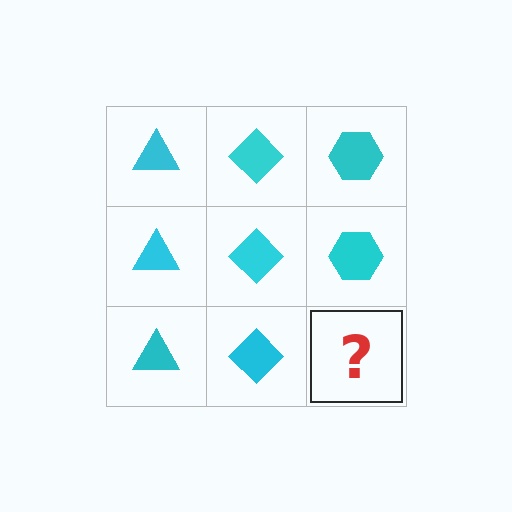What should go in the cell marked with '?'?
The missing cell should contain a cyan hexagon.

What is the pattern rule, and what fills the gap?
The rule is that each column has a consistent shape. The gap should be filled with a cyan hexagon.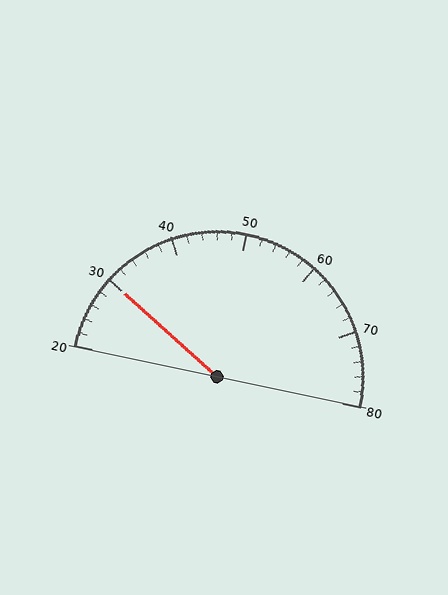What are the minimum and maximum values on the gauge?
The gauge ranges from 20 to 80.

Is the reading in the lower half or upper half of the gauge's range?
The reading is in the lower half of the range (20 to 80).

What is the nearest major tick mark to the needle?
The nearest major tick mark is 30.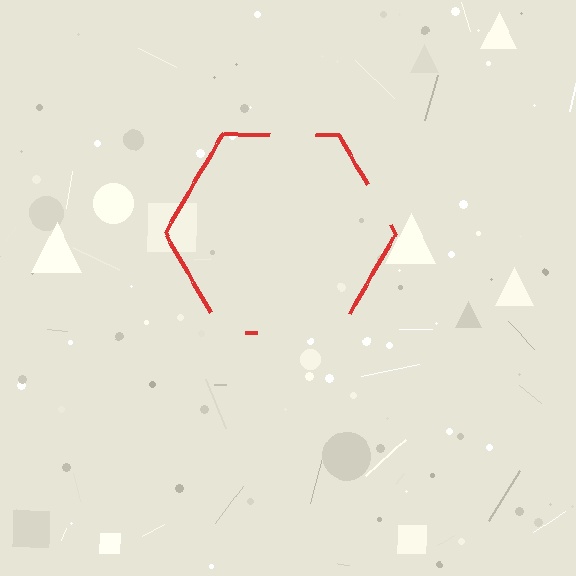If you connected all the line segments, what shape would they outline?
They would outline a hexagon.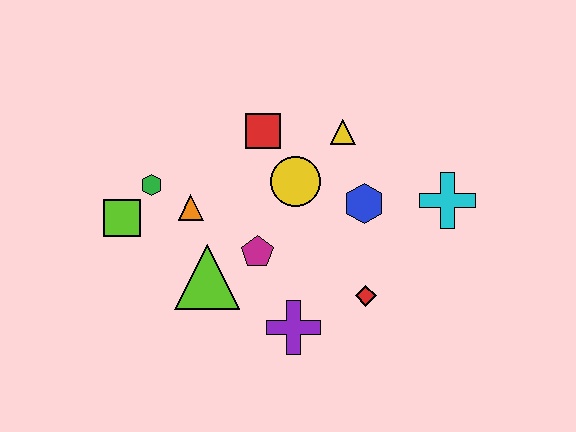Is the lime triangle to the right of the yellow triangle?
No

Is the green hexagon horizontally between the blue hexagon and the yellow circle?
No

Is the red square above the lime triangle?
Yes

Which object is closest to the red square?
The yellow circle is closest to the red square.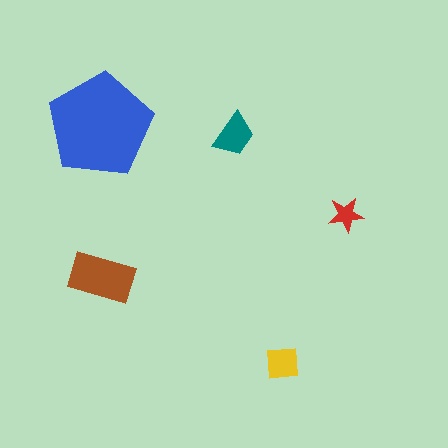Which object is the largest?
The blue pentagon.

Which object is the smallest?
The red star.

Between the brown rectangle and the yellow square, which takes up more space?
The brown rectangle.